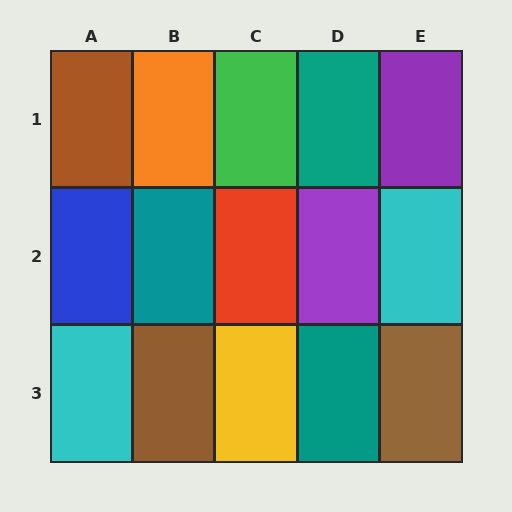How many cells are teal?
3 cells are teal.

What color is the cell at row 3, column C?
Yellow.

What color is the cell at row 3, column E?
Brown.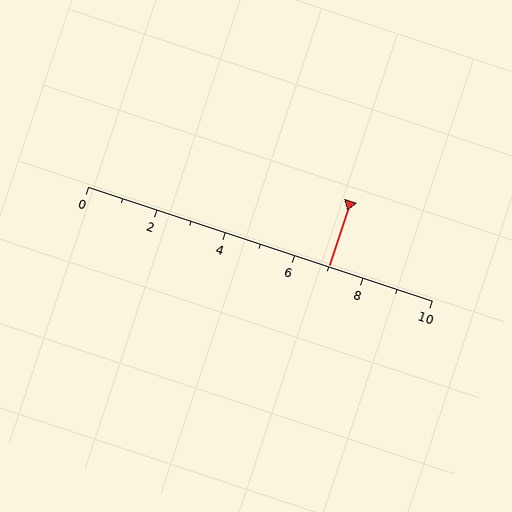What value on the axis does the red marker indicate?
The marker indicates approximately 7.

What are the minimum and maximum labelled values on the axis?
The axis runs from 0 to 10.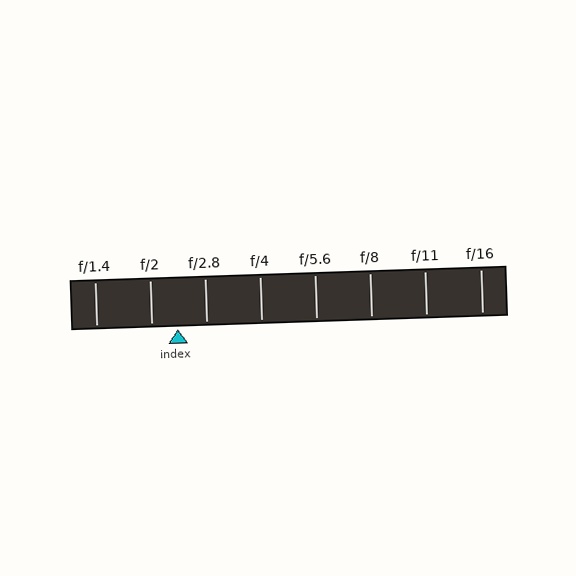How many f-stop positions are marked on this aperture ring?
There are 8 f-stop positions marked.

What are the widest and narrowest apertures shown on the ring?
The widest aperture shown is f/1.4 and the narrowest is f/16.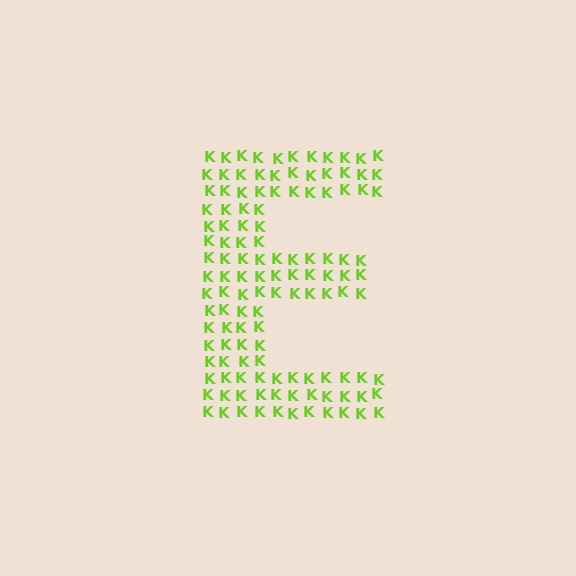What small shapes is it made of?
It is made of small letter K's.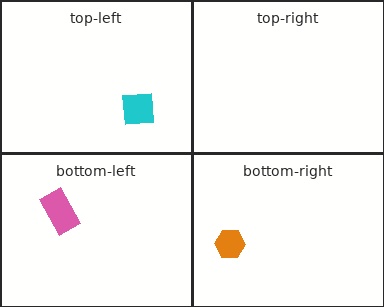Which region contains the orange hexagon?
The bottom-right region.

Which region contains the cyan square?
The top-left region.